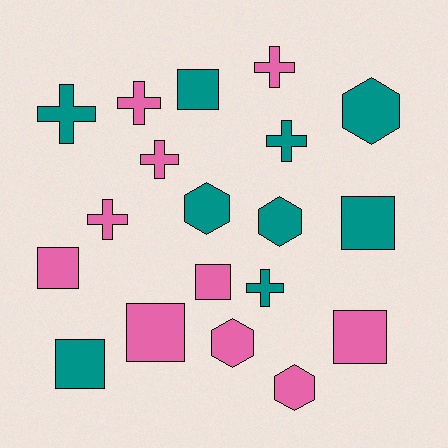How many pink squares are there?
There are 4 pink squares.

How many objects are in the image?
There are 19 objects.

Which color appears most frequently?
Pink, with 10 objects.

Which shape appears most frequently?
Cross, with 7 objects.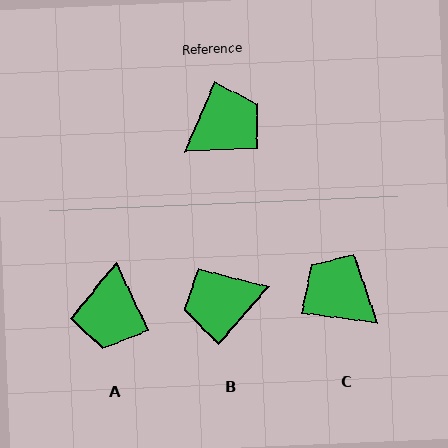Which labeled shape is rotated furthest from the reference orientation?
B, about 162 degrees away.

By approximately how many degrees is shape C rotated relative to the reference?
Approximately 106 degrees counter-clockwise.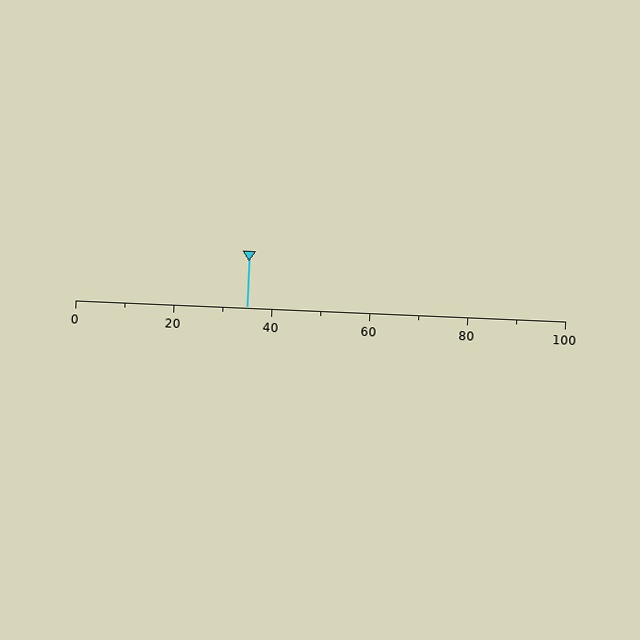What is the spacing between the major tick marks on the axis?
The major ticks are spaced 20 apart.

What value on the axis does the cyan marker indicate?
The marker indicates approximately 35.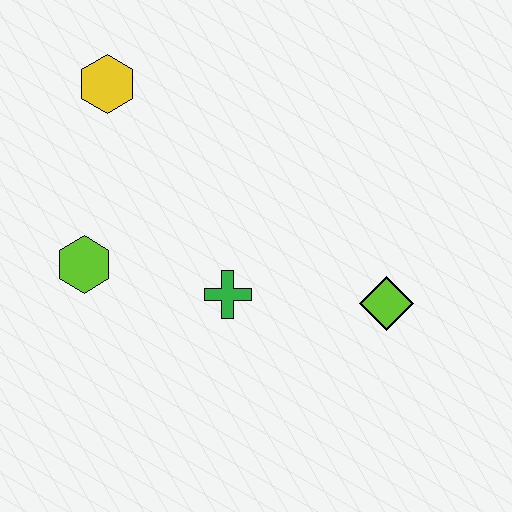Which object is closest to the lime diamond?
The green cross is closest to the lime diamond.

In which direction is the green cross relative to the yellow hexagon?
The green cross is below the yellow hexagon.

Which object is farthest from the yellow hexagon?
The lime diamond is farthest from the yellow hexagon.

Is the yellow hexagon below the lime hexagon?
No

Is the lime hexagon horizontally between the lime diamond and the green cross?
No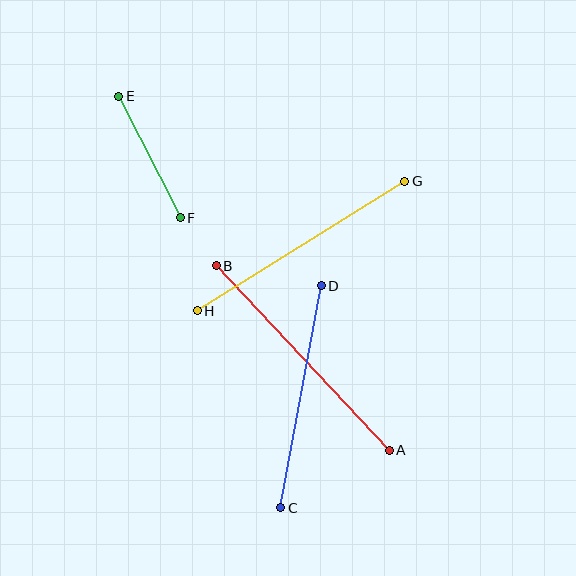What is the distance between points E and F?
The distance is approximately 136 pixels.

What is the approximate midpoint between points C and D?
The midpoint is at approximately (301, 397) pixels.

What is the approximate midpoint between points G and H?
The midpoint is at approximately (301, 246) pixels.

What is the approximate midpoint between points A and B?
The midpoint is at approximately (303, 358) pixels.